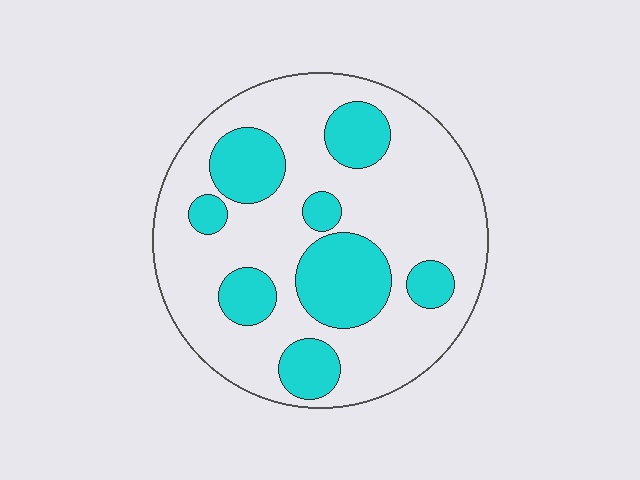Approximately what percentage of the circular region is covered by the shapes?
Approximately 30%.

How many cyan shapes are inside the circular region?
8.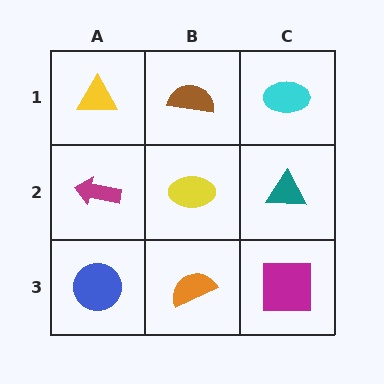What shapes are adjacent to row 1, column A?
A magenta arrow (row 2, column A), a brown semicircle (row 1, column B).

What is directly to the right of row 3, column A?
An orange semicircle.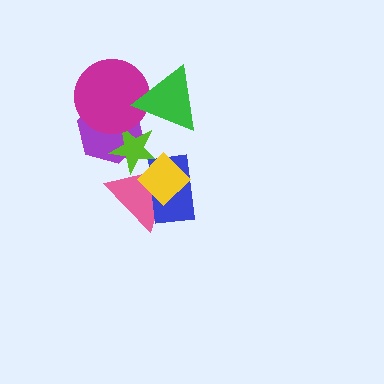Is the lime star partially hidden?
Yes, it is partially covered by another shape.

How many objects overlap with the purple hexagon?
2 objects overlap with the purple hexagon.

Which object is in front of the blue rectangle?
The yellow diamond is in front of the blue rectangle.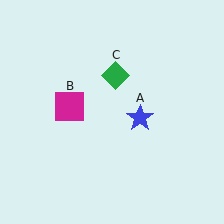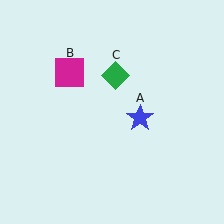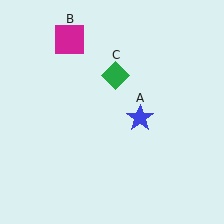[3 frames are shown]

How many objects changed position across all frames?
1 object changed position: magenta square (object B).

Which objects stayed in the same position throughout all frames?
Blue star (object A) and green diamond (object C) remained stationary.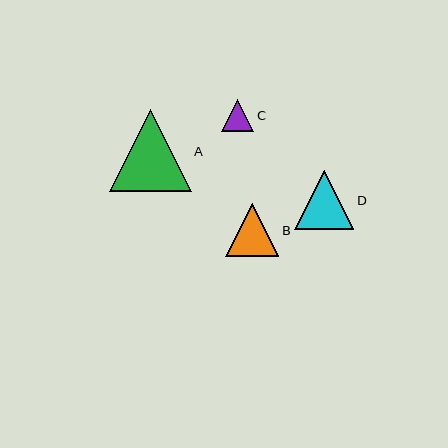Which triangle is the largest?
Triangle A is the largest with a size of approximately 82 pixels.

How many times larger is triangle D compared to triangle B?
Triangle D is approximately 1.1 times the size of triangle B.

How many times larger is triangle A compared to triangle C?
Triangle A is approximately 2.6 times the size of triangle C.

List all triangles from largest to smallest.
From largest to smallest: A, D, B, C.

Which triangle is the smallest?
Triangle C is the smallest with a size of approximately 32 pixels.